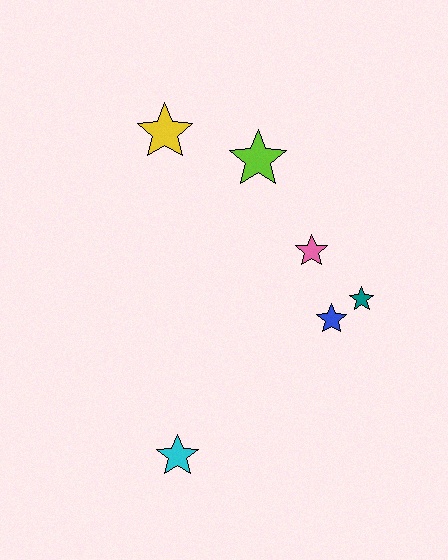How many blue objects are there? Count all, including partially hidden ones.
There is 1 blue object.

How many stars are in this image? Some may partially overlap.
There are 6 stars.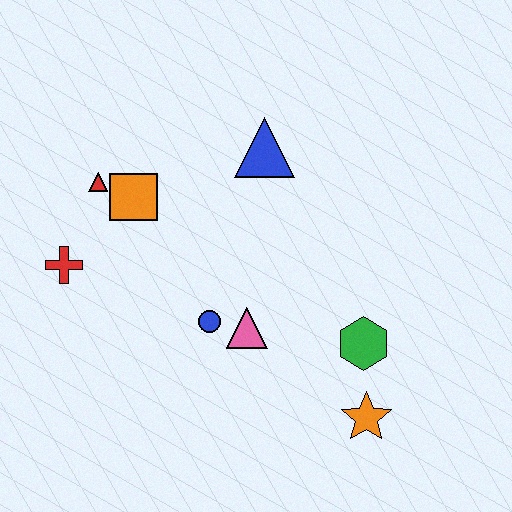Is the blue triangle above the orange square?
Yes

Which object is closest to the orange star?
The green hexagon is closest to the orange star.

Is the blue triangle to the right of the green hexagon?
No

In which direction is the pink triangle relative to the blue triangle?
The pink triangle is below the blue triangle.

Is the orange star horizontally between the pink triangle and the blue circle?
No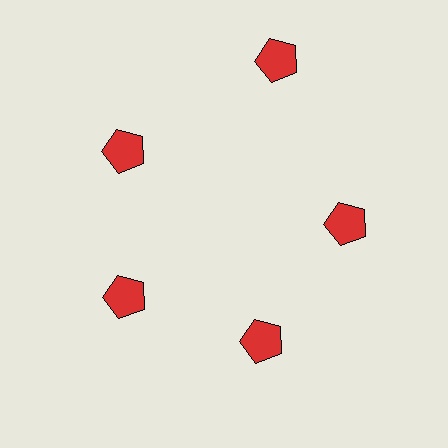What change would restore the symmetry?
The symmetry would be restored by moving it inward, back onto the ring so that all 5 pentagons sit at equal angles and equal distance from the center.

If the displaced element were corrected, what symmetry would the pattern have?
It would have 5-fold rotational symmetry — the pattern would map onto itself every 72 degrees.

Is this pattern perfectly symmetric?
No. The 5 red pentagons are arranged in a ring, but one element near the 1 o'clock position is pushed outward from the center, breaking the 5-fold rotational symmetry.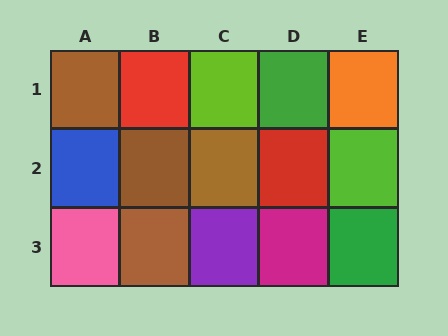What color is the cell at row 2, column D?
Red.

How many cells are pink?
1 cell is pink.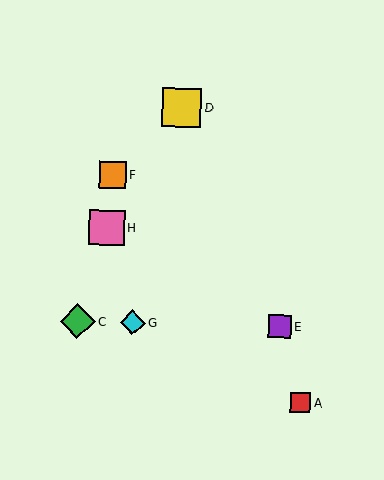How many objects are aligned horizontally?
4 objects (B, C, E, G) are aligned horizontally.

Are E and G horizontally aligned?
Yes, both are at y≈326.